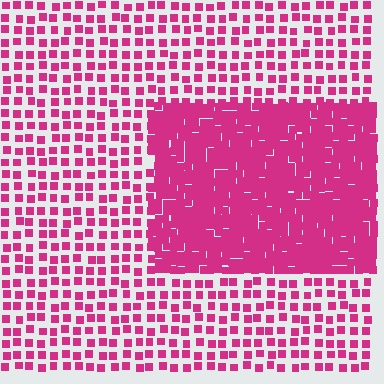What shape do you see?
I see a rectangle.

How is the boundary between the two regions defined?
The boundary is defined by a change in element density (approximately 2.6x ratio). All elements are the same color, size, and shape.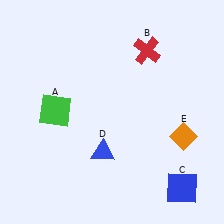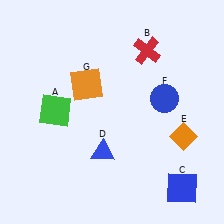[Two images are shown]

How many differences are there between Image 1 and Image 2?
There are 2 differences between the two images.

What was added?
A blue circle (F), an orange square (G) were added in Image 2.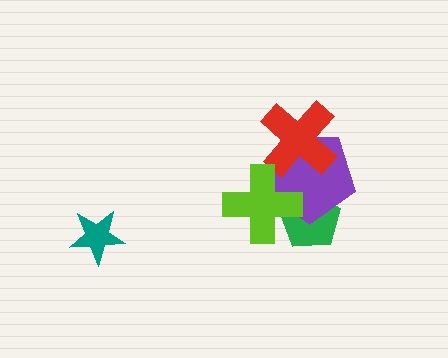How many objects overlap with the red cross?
1 object overlaps with the red cross.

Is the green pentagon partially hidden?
Yes, it is partially covered by another shape.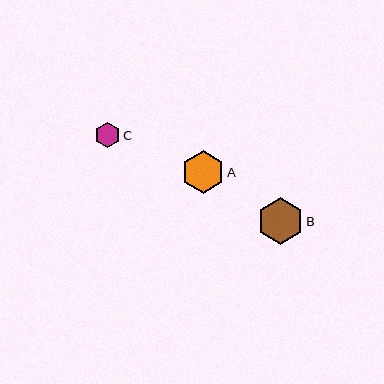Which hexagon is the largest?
Hexagon B is the largest with a size of approximately 46 pixels.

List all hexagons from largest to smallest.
From largest to smallest: B, A, C.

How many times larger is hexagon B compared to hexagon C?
Hexagon B is approximately 1.8 times the size of hexagon C.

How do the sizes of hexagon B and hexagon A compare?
Hexagon B and hexagon A are approximately the same size.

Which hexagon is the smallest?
Hexagon C is the smallest with a size of approximately 25 pixels.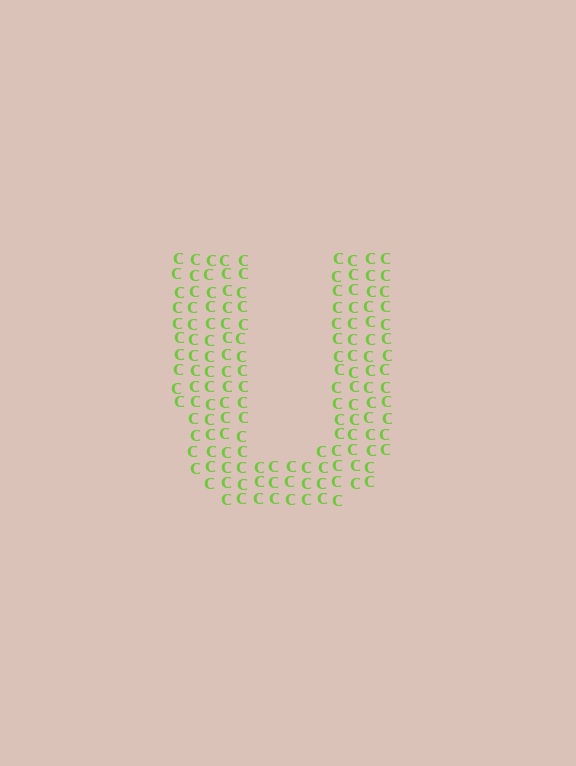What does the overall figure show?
The overall figure shows the letter U.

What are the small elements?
The small elements are letter C's.